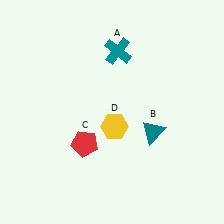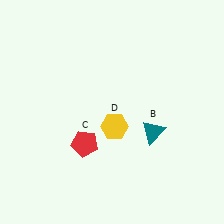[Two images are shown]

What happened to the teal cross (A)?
The teal cross (A) was removed in Image 2. It was in the top-right area of Image 1.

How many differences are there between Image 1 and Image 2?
There is 1 difference between the two images.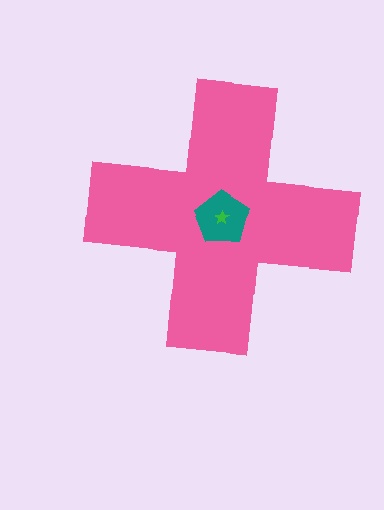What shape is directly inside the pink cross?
The teal pentagon.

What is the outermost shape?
The pink cross.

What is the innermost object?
The green star.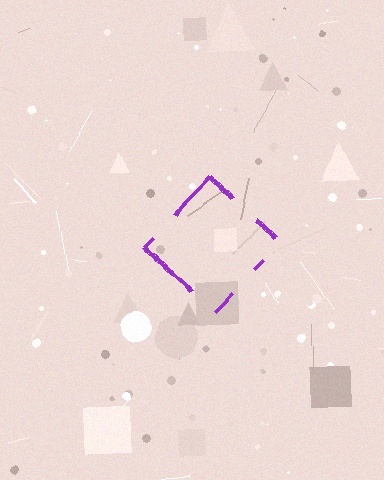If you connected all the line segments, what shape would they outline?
They would outline a diamond.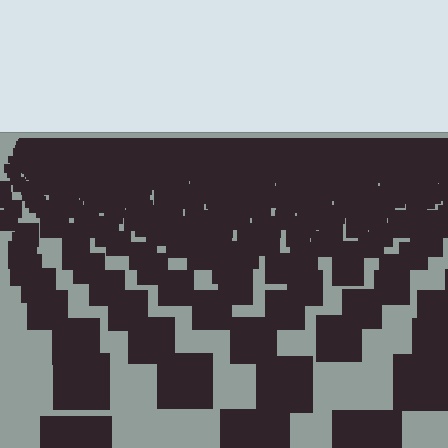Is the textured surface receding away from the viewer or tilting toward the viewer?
The surface is receding away from the viewer. Texture elements get smaller and denser toward the top.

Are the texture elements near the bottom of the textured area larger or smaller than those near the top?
Larger. Near the bottom, elements are closer to the viewer and appear at a bigger on-screen size.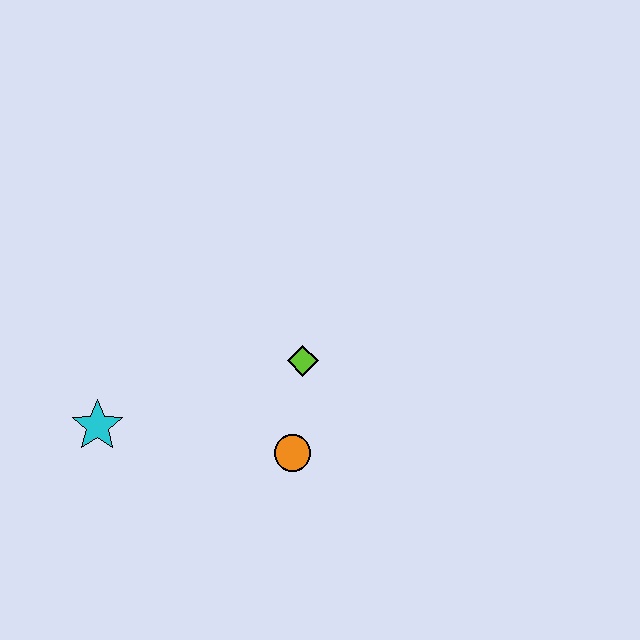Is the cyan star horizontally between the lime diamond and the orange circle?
No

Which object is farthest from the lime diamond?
The cyan star is farthest from the lime diamond.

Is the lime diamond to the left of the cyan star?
No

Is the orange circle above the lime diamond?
No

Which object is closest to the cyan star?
The orange circle is closest to the cyan star.